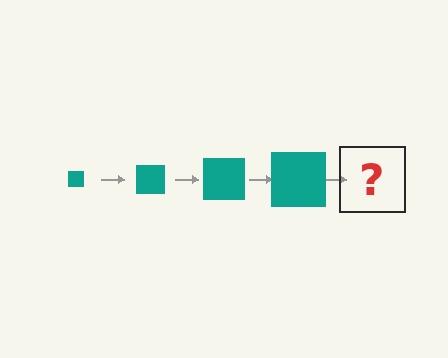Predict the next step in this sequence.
The next step is a teal square, larger than the previous one.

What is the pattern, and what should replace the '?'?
The pattern is that the square gets progressively larger each step. The '?' should be a teal square, larger than the previous one.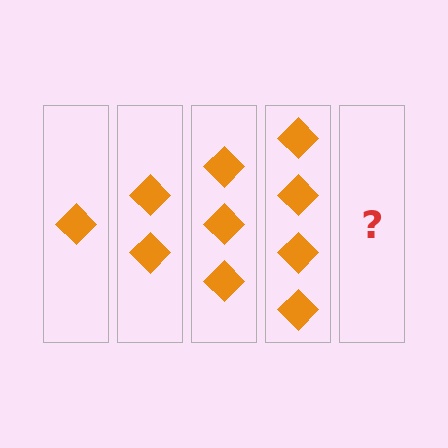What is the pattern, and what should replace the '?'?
The pattern is that each step adds one more diamond. The '?' should be 5 diamonds.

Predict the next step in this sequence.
The next step is 5 diamonds.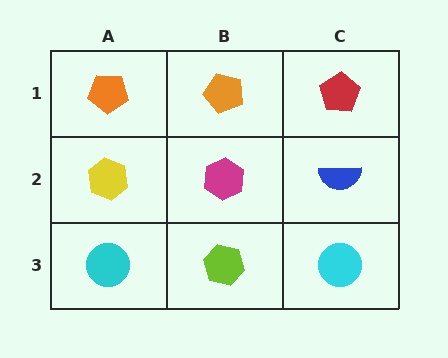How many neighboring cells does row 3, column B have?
3.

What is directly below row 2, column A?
A cyan circle.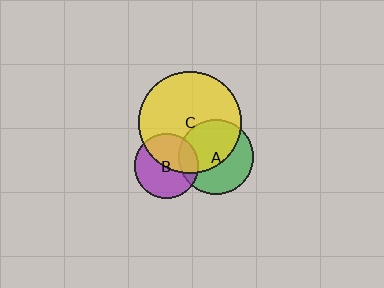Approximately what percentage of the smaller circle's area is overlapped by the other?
Approximately 55%.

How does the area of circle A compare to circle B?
Approximately 1.3 times.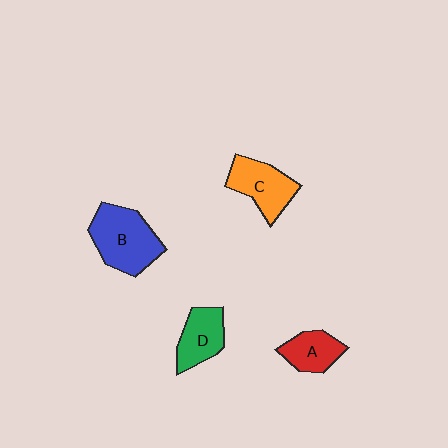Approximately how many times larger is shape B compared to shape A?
Approximately 1.7 times.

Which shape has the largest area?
Shape B (blue).